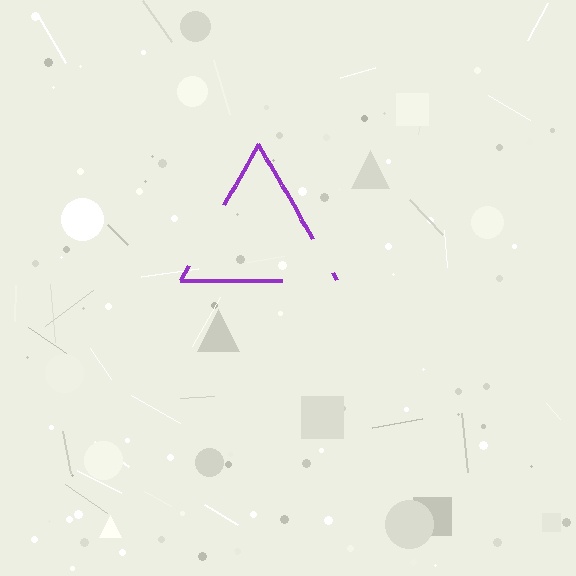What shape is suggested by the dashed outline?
The dashed outline suggests a triangle.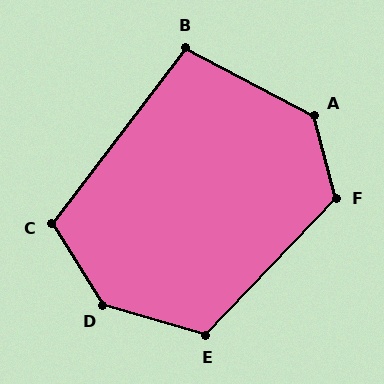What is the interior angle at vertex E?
Approximately 117 degrees (obtuse).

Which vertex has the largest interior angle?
D, at approximately 139 degrees.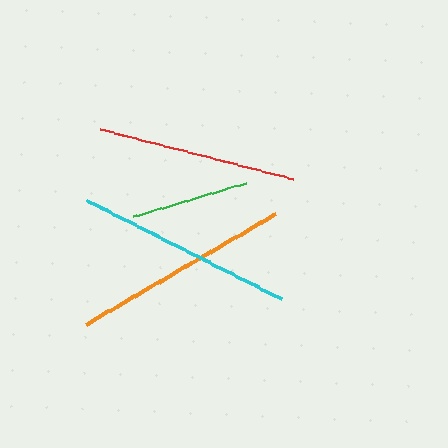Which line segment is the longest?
The orange line is the longest at approximately 220 pixels.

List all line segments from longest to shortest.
From longest to shortest: orange, cyan, red, green.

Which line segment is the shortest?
The green line is the shortest at approximately 117 pixels.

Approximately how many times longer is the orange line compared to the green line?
The orange line is approximately 1.9 times the length of the green line.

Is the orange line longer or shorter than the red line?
The orange line is longer than the red line.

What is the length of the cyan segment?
The cyan segment is approximately 218 pixels long.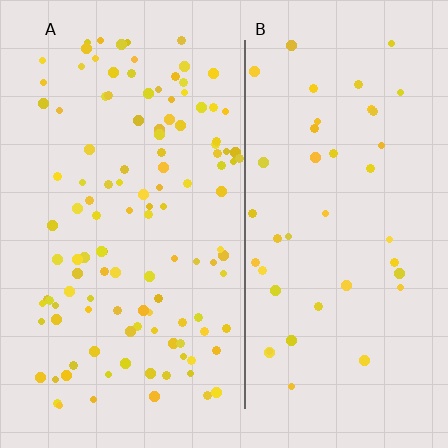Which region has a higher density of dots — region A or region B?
A (the left).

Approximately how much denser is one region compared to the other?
Approximately 2.8× — region A over region B.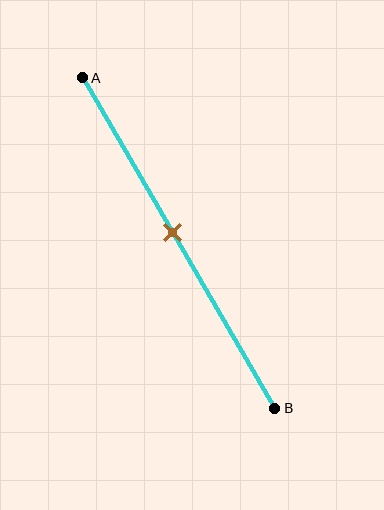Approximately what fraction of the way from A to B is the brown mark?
The brown mark is approximately 45% of the way from A to B.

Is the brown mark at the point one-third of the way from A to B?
No, the mark is at about 45% from A, not at the 33% one-third point.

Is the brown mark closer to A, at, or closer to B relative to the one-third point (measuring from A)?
The brown mark is closer to point B than the one-third point of segment AB.